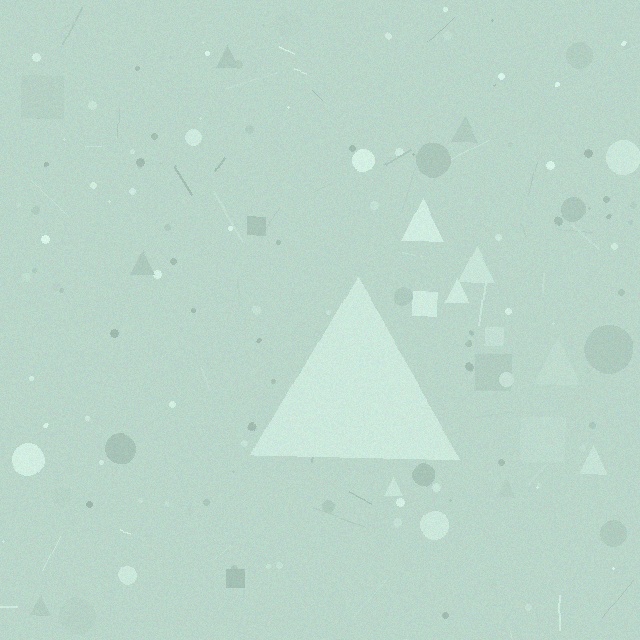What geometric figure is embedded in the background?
A triangle is embedded in the background.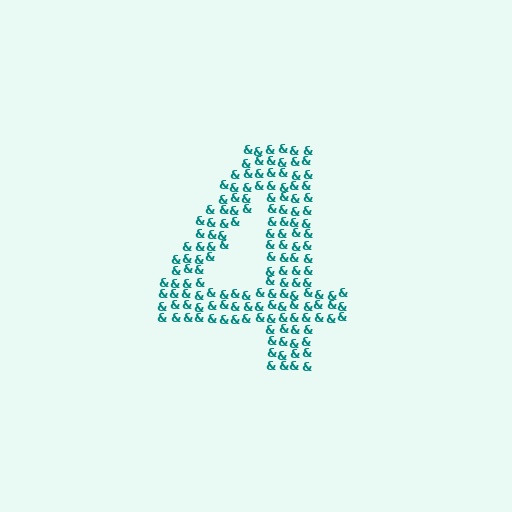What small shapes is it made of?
It is made of small ampersands.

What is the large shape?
The large shape is the digit 4.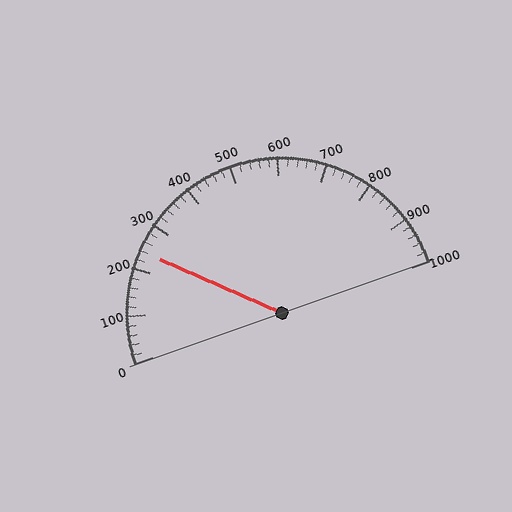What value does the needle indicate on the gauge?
The needle indicates approximately 240.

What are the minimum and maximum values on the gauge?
The gauge ranges from 0 to 1000.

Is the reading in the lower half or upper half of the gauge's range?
The reading is in the lower half of the range (0 to 1000).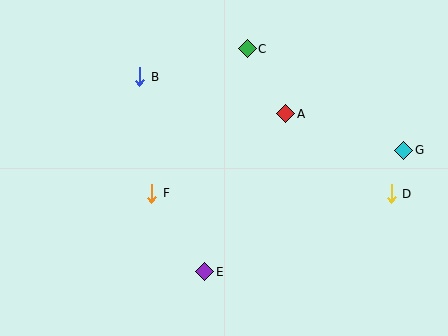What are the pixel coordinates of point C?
Point C is at (247, 49).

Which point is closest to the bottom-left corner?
Point F is closest to the bottom-left corner.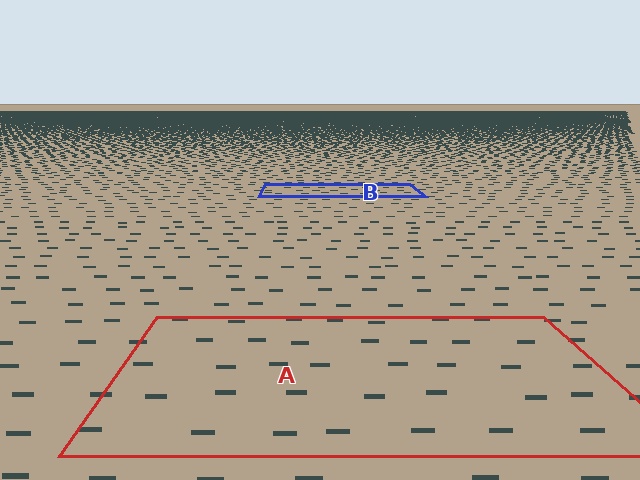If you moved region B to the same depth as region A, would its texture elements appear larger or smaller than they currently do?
They would appear larger. At a closer depth, the same texture elements are projected at a bigger on-screen size.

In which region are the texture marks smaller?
The texture marks are smaller in region B, because it is farther away.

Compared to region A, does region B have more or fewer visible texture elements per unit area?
Region B has more texture elements per unit area — they are packed more densely because it is farther away.